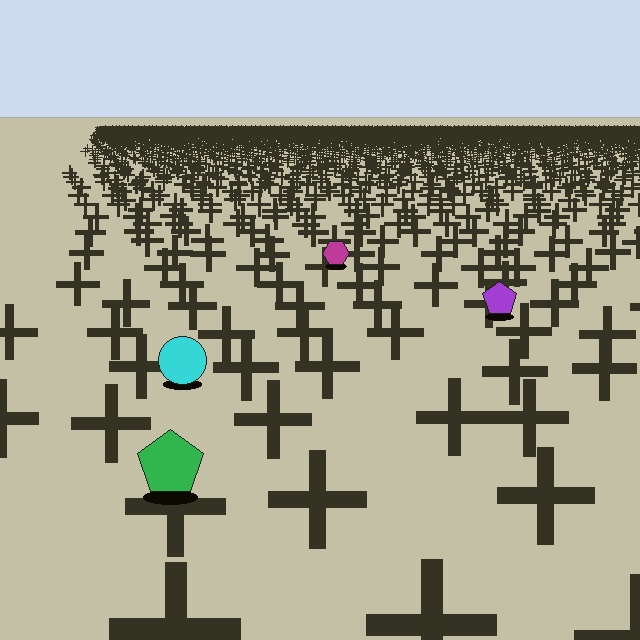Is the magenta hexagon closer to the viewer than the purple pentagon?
No. The purple pentagon is closer — you can tell from the texture gradient: the ground texture is coarser near it.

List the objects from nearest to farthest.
From nearest to farthest: the green pentagon, the cyan circle, the purple pentagon, the magenta hexagon.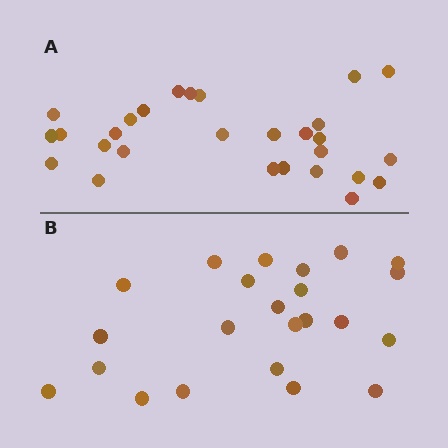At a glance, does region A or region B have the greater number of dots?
Region A (the top region) has more dots.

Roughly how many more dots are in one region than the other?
Region A has about 5 more dots than region B.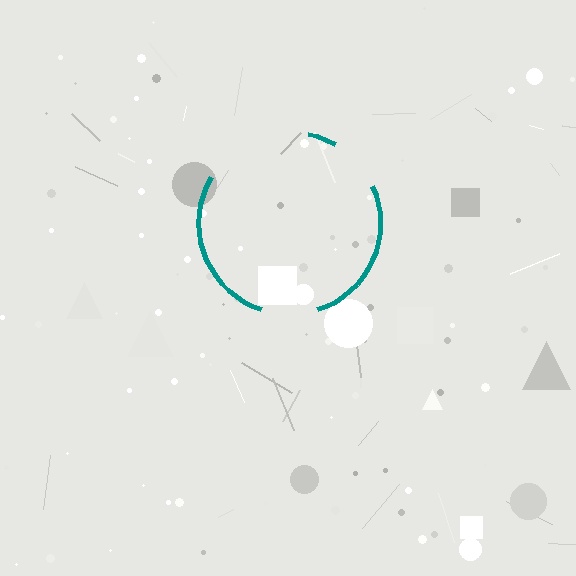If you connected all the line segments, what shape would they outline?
They would outline a circle.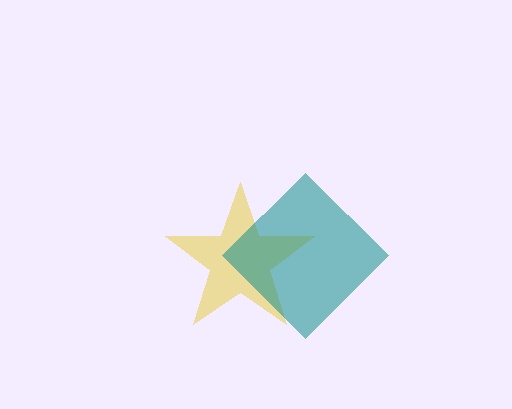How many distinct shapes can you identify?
There are 2 distinct shapes: a yellow star, a teal diamond.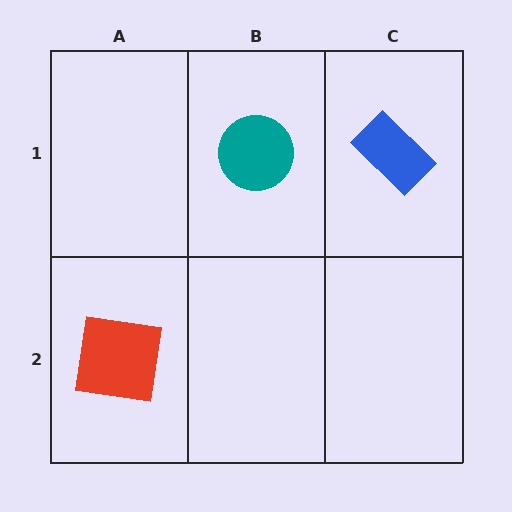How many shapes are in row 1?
2 shapes.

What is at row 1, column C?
A blue rectangle.